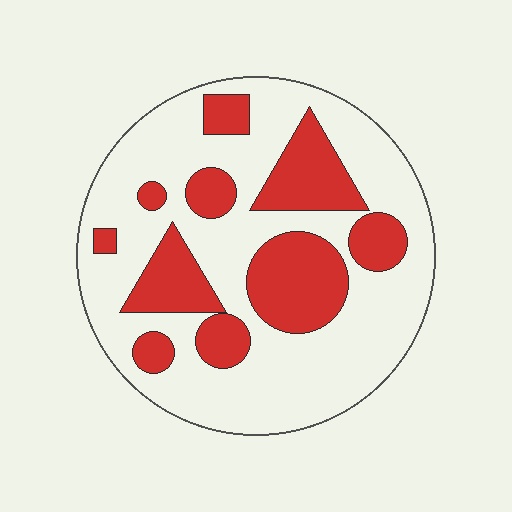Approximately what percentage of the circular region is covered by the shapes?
Approximately 30%.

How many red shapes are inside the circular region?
10.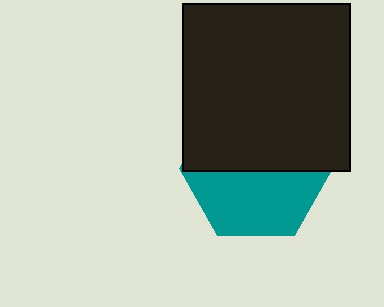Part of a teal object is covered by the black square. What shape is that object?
It is a hexagon.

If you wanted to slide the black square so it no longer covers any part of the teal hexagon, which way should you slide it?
Slide it up — that is the most direct way to separate the two shapes.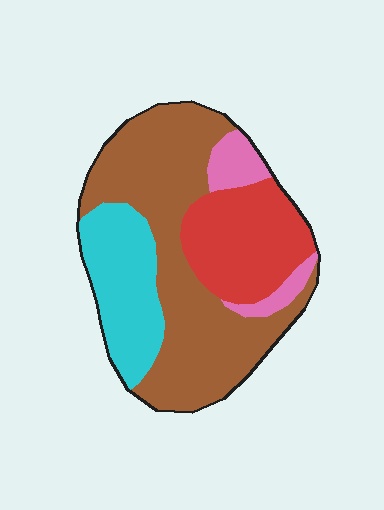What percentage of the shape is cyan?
Cyan covers roughly 20% of the shape.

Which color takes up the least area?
Pink, at roughly 10%.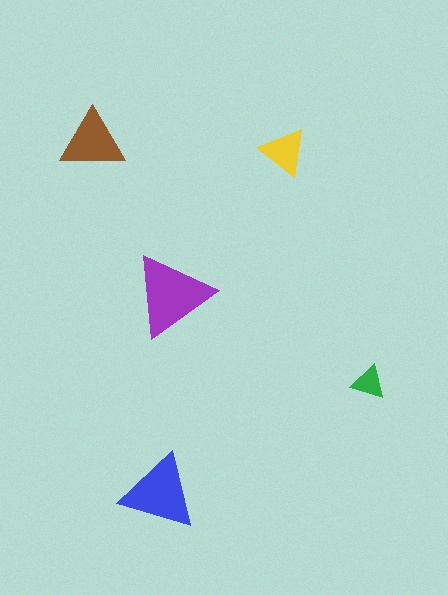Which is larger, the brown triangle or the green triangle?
The brown one.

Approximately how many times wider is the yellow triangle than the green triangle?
About 1.5 times wider.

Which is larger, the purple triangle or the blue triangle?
The purple one.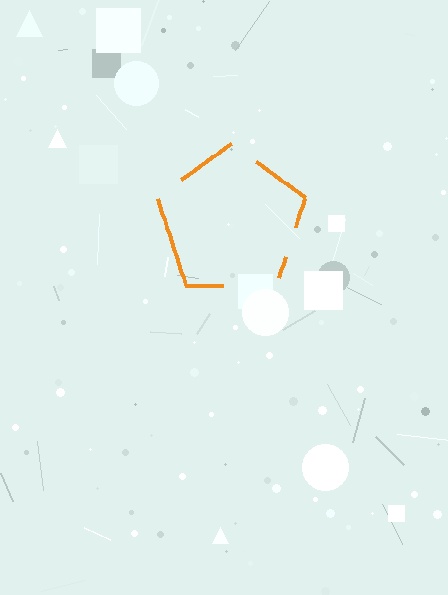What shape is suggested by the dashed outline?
The dashed outline suggests a pentagon.